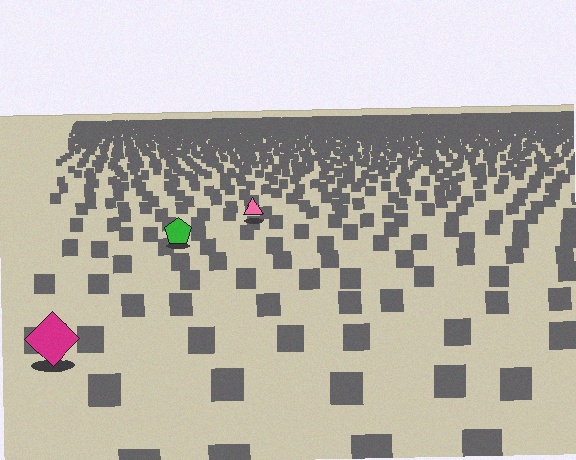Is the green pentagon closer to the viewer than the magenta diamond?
No. The magenta diamond is closer — you can tell from the texture gradient: the ground texture is coarser near it.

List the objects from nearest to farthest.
From nearest to farthest: the magenta diamond, the green pentagon, the pink triangle.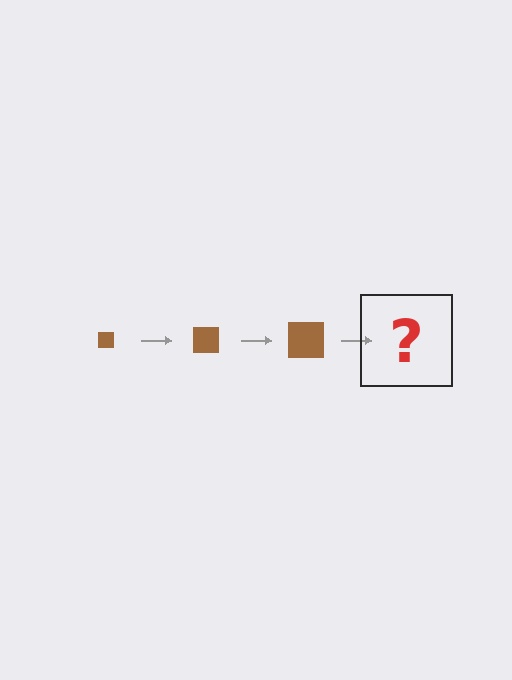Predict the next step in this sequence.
The next step is a brown square, larger than the previous one.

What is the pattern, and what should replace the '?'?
The pattern is that the square gets progressively larger each step. The '?' should be a brown square, larger than the previous one.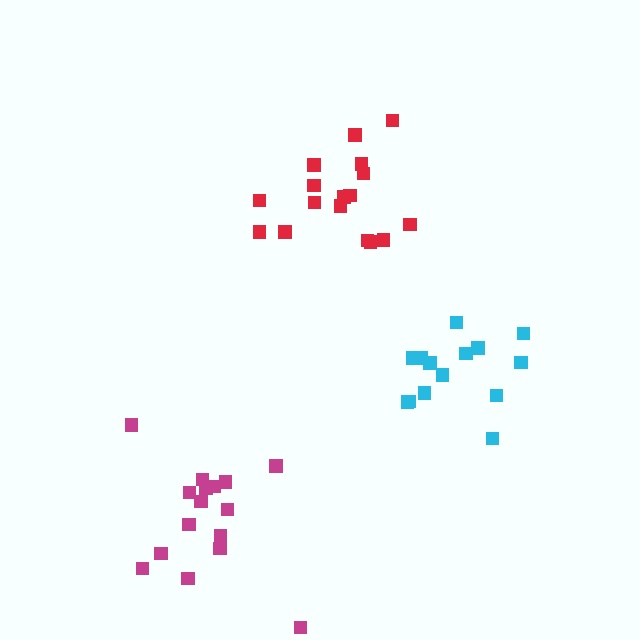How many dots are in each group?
Group 1: 17 dots, Group 2: 14 dots, Group 3: 16 dots (47 total).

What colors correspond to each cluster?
The clusters are colored: red, cyan, magenta.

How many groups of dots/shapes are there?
There are 3 groups.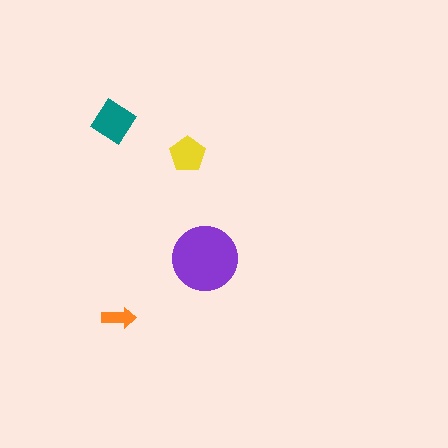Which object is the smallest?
The orange arrow.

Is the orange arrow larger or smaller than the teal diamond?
Smaller.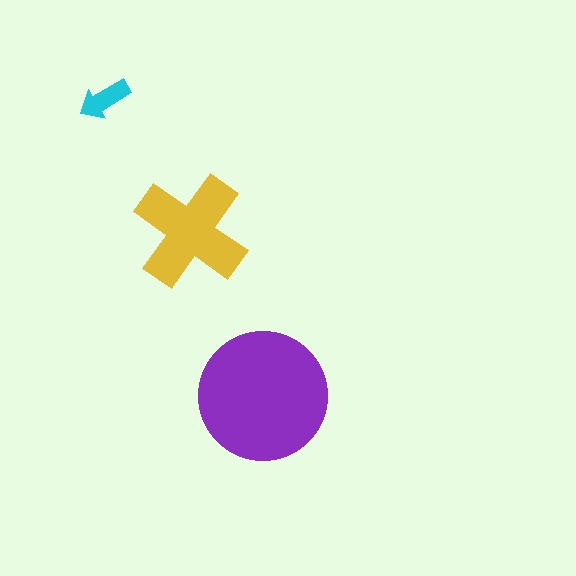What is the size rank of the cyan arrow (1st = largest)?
3rd.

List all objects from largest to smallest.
The purple circle, the yellow cross, the cyan arrow.